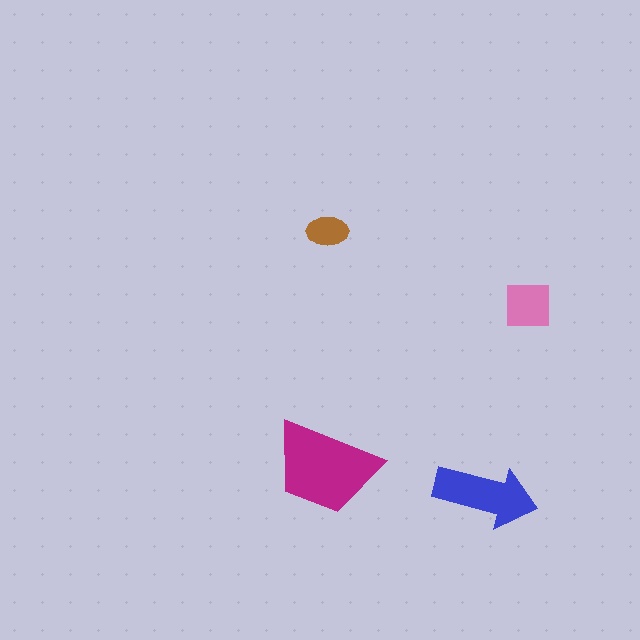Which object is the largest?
The magenta trapezoid.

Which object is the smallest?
The brown ellipse.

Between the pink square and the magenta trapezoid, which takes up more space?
The magenta trapezoid.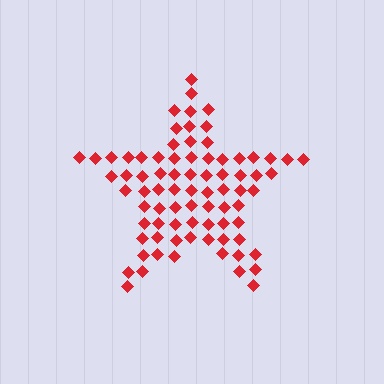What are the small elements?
The small elements are diamonds.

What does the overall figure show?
The overall figure shows a star.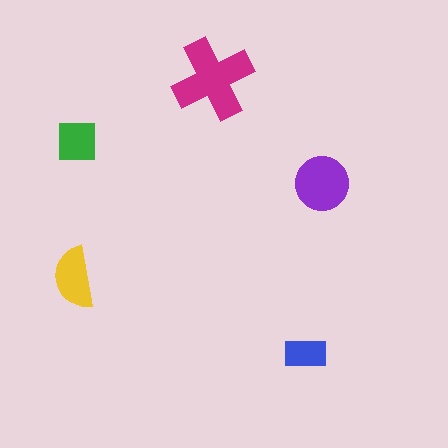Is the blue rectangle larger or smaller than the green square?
Smaller.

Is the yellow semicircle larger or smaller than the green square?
Larger.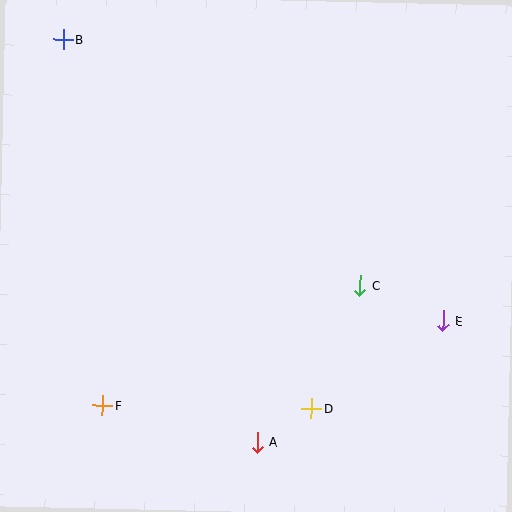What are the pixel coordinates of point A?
Point A is at (257, 442).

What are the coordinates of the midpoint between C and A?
The midpoint between C and A is at (309, 364).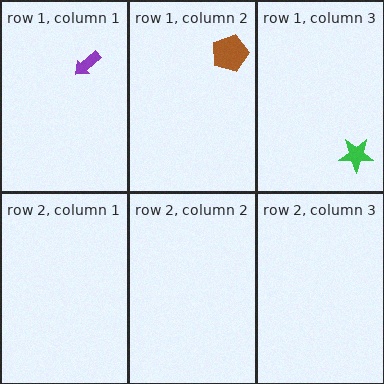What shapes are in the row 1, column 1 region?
The purple arrow.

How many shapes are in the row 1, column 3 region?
1.